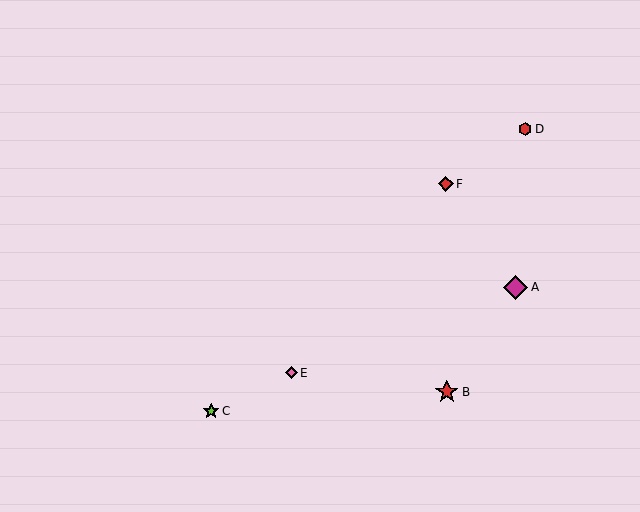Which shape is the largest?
The magenta diamond (labeled A) is the largest.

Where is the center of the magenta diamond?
The center of the magenta diamond is at (516, 287).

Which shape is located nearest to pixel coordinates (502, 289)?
The magenta diamond (labeled A) at (516, 287) is nearest to that location.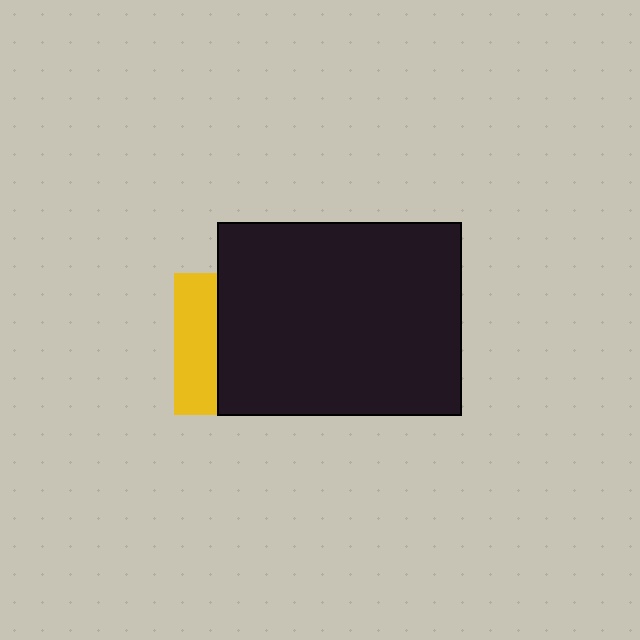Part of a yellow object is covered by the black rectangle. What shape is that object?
It is a square.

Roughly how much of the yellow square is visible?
A small part of it is visible (roughly 31%).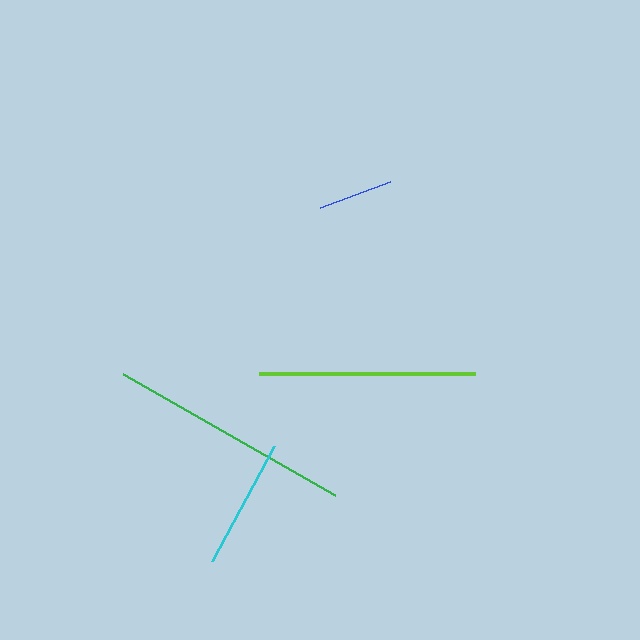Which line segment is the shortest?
The blue line is the shortest at approximately 75 pixels.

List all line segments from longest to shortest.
From longest to shortest: green, lime, cyan, blue.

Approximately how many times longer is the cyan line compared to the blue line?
The cyan line is approximately 1.7 times the length of the blue line.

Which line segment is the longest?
The green line is the longest at approximately 245 pixels.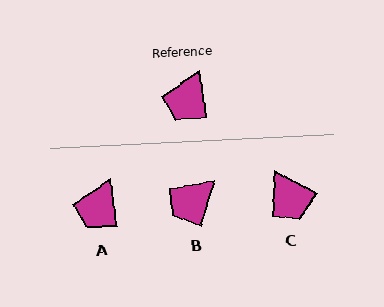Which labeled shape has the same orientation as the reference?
A.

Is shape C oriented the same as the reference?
No, it is off by about 52 degrees.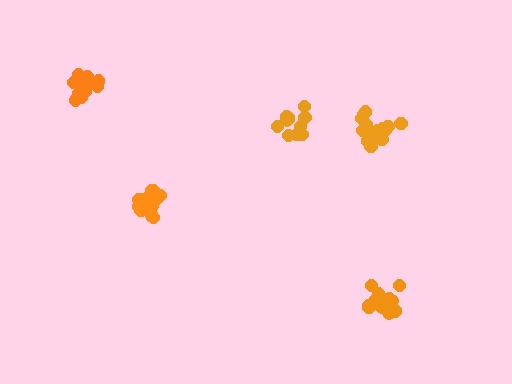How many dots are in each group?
Group 1: 15 dots, Group 2: 13 dots, Group 3: 17 dots, Group 4: 16 dots, Group 5: 19 dots (80 total).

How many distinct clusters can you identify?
There are 5 distinct clusters.